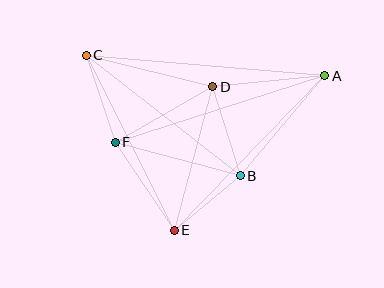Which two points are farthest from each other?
Points A and C are farthest from each other.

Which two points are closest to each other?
Points B and E are closest to each other.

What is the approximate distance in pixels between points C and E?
The distance between C and E is approximately 196 pixels.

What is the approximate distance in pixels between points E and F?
The distance between E and F is approximately 106 pixels.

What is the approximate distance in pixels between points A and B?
The distance between A and B is approximately 131 pixels.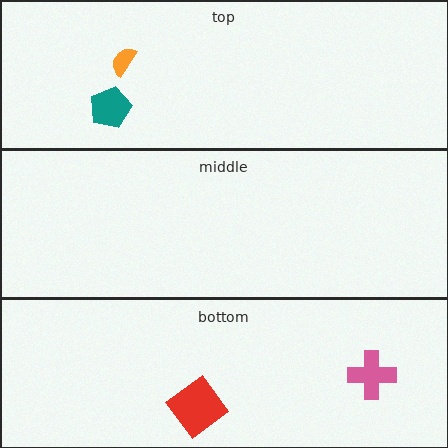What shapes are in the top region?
The teal pentagon, the orange semicircle.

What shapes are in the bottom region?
The pink cross, the red diamond.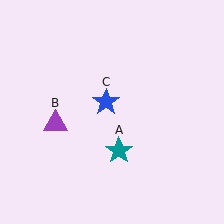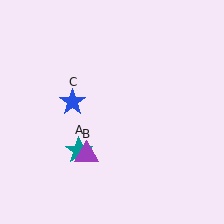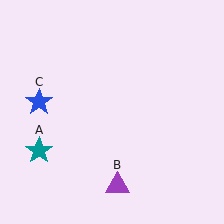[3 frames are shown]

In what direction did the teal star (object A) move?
The teal star (object A) moved left.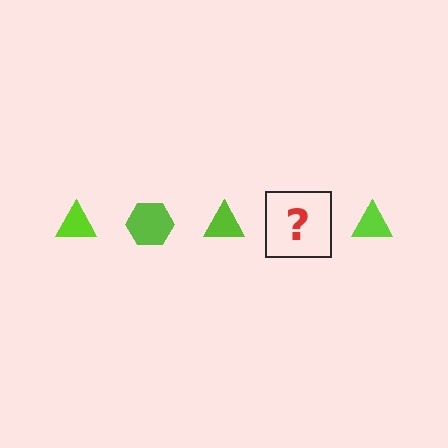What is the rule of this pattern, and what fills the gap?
The rule is that the pattern cycles through triangle, hexagon shapes in lime. The gap should be filled with a lime hexagon.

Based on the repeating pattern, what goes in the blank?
The blank should be a lime hexagon.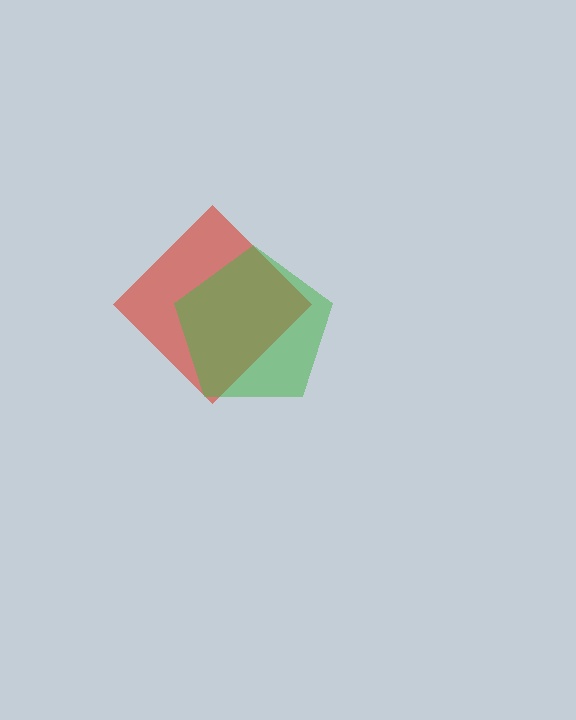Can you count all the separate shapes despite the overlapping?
Yes, there are 2 separate shapes.